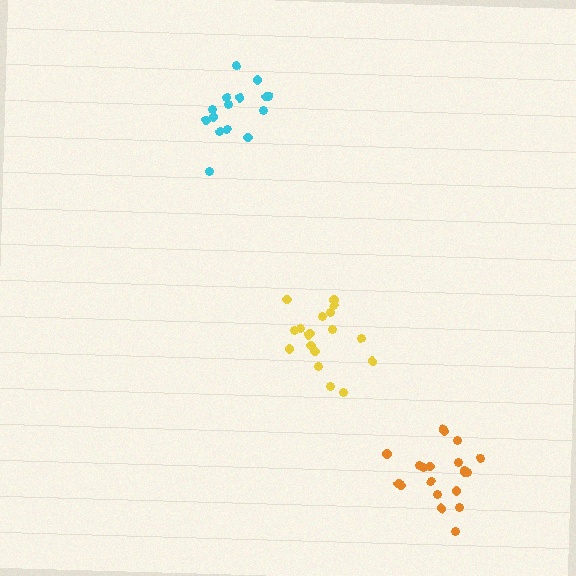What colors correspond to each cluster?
The clusters are colored: yellow, cyan, orange.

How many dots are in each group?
Group 1: 18 dots, Group 2: 15 dots, Group 3: 20 dots (53 total).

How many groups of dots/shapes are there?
There are 3 groups.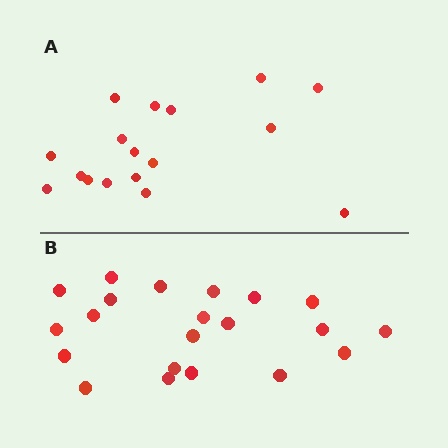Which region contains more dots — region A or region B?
Region B (the bottom region) has more dots.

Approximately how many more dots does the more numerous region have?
Region B has about 4 more dots than region A.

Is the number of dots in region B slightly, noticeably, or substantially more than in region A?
Region B has only slightly more — the two regions are fairly close. The ratio is roughly 1.2 to 1.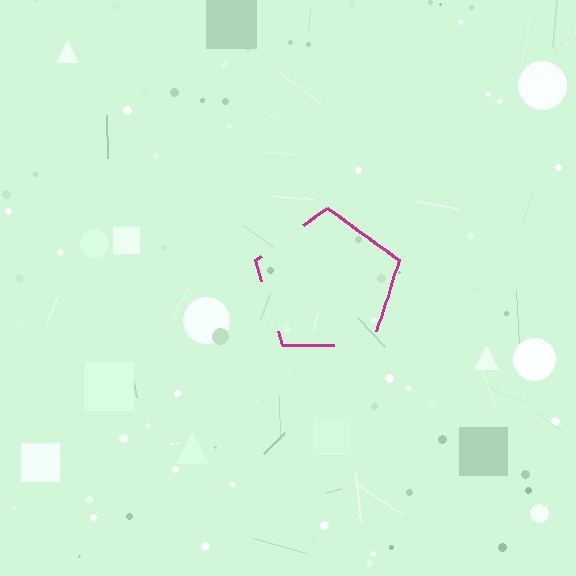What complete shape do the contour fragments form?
The contour fragments form a pentagon.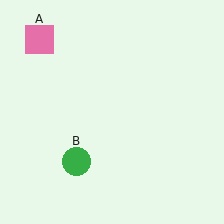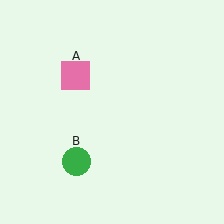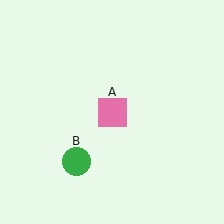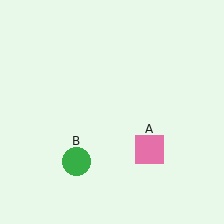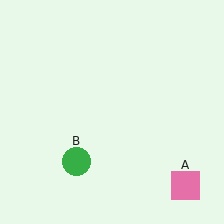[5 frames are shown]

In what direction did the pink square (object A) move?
The pink square (object A) moved down and to the right.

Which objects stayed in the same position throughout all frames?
Green circle (object B) remained stationary.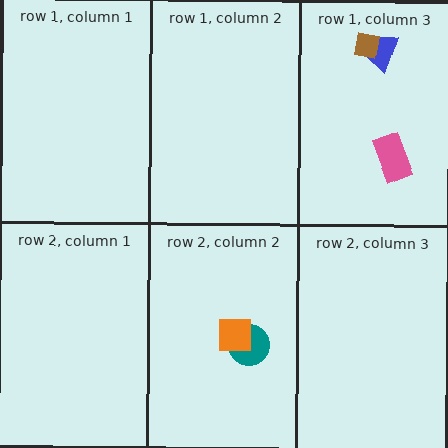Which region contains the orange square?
The row 2, column 2 region.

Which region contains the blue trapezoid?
The row 1, column 3 region.